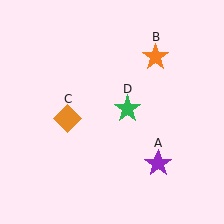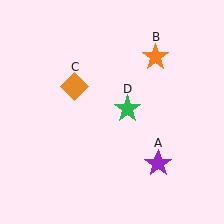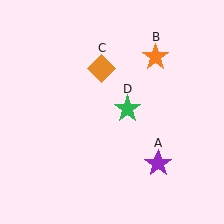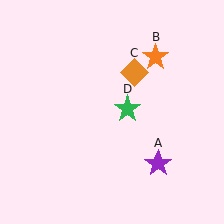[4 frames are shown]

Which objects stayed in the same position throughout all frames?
Purple star (object A) and orange star (object B) and green star (object D) remained stationary.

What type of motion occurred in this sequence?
The orange diamond (object C) rotated clockwise around the center of the scene.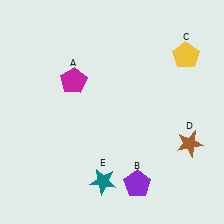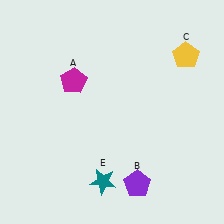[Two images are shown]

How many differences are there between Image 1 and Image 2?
There is 1 difference between the two images.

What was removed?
The brown star (D) was removed in Image 2.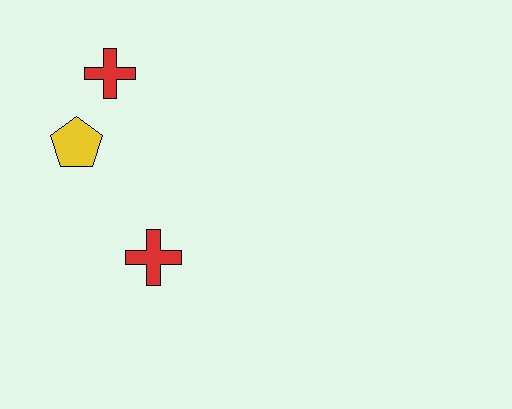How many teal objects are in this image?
There are no teal objects.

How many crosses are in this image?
There are 2 crosses.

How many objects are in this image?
There are 3 objects.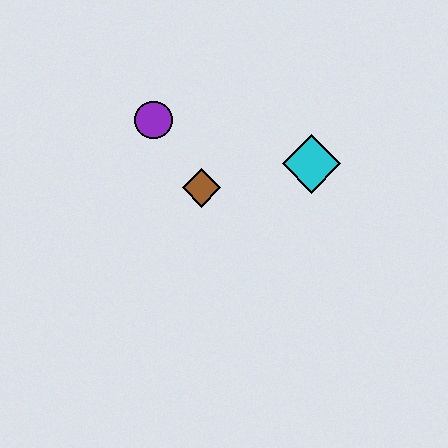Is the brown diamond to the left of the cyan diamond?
Yes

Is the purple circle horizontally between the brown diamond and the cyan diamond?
No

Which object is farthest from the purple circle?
The cyan diamond is farthest from the purple circle.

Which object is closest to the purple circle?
The brown diamond is closest to the purple circle.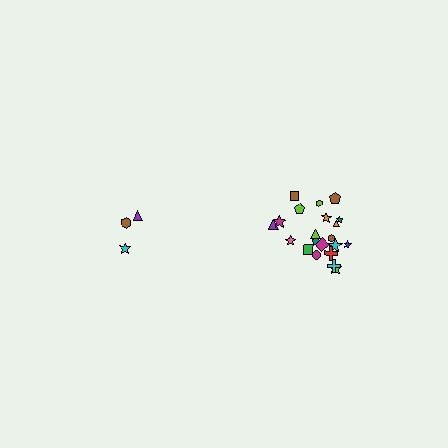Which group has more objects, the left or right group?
The right group.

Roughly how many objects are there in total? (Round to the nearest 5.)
Roughly 25 objects in total.